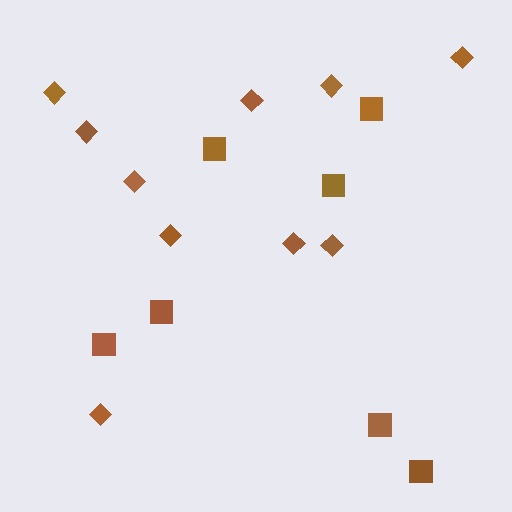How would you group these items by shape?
There are 2 groups: one group of diamonds (10) and one group of squares (7).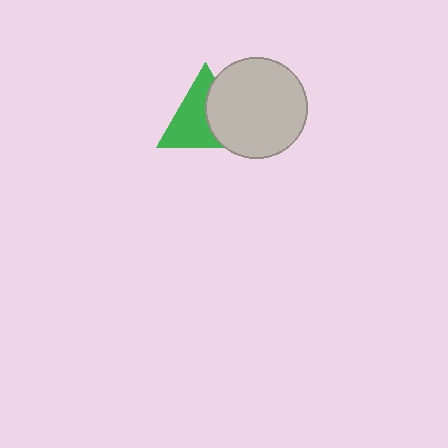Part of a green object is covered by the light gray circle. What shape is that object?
It is a triangle.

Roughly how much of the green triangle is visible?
About half of it is visible (roughly 59%).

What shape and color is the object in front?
The object in front is a light gray circle.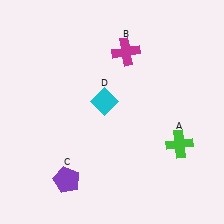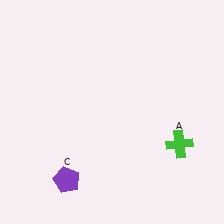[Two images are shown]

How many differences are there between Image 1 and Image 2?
There are 2 differences between the two images.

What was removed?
The magenta cross (B), the cyan diamond (D) were removed in Image 2.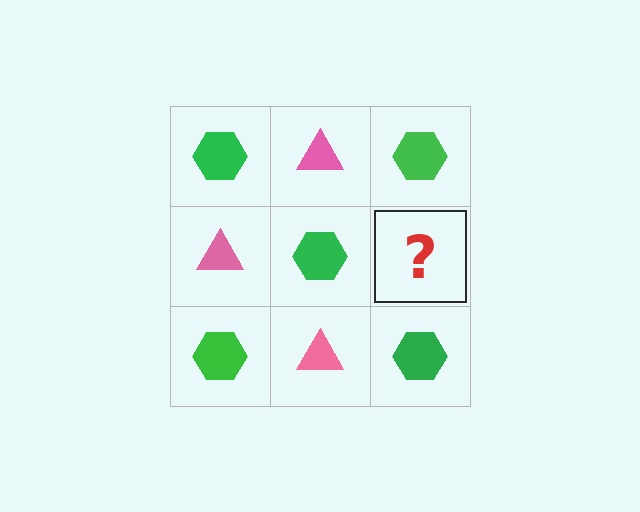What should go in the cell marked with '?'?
The missing cell should contain a pink triangle.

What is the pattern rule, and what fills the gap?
The rule is that it alternates green hexagon and pink triangle in a checkerboard pattern. The gap should be filled with a pink triangle.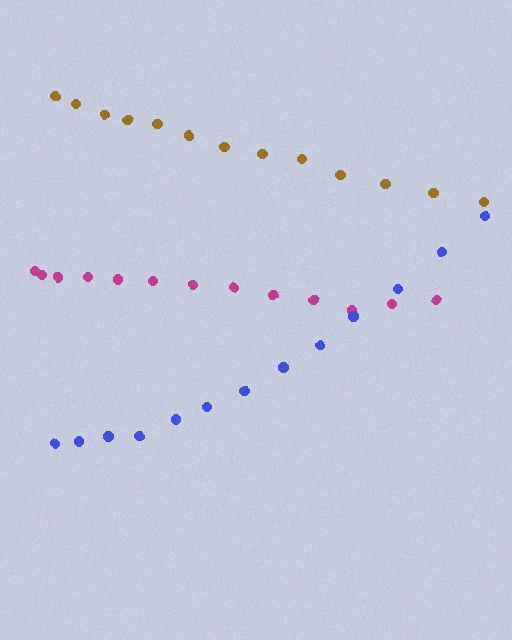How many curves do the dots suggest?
There are 3 distinct paths.